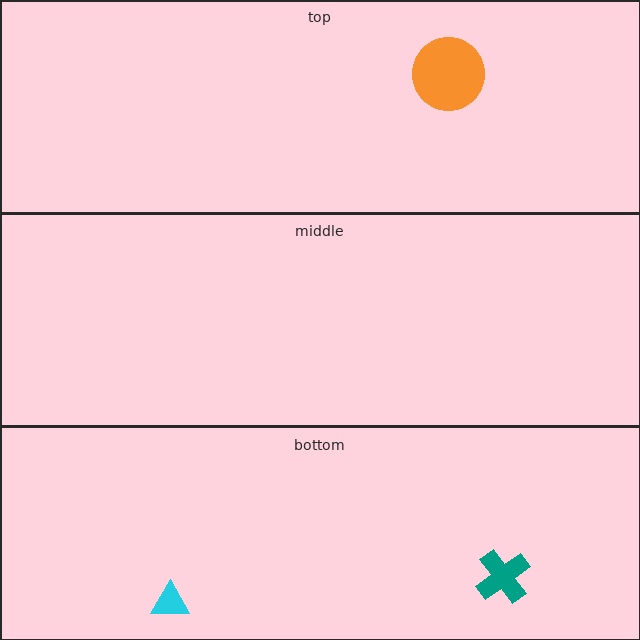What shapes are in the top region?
The orange circle.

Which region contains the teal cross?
The bottom region.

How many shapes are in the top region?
1.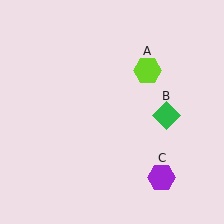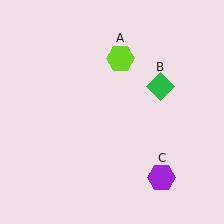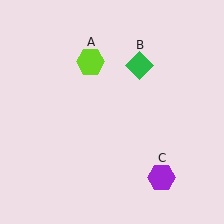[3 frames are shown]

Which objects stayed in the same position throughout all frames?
Purple hexagon (object C) remained stationary.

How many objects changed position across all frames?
2 objects changed position: lime hexagon (object A), green diamond (object B).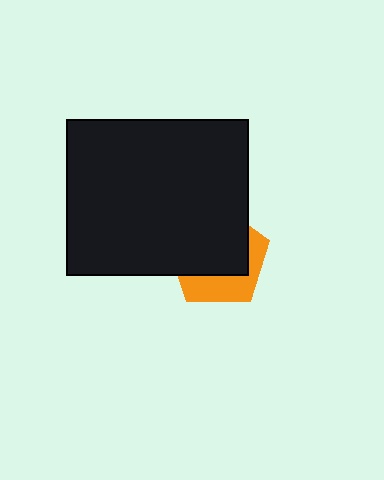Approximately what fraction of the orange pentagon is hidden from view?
Roughly 63% of the orange pentagon is hidden behind the black rectangle.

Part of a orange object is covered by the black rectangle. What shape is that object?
It is a pentagon.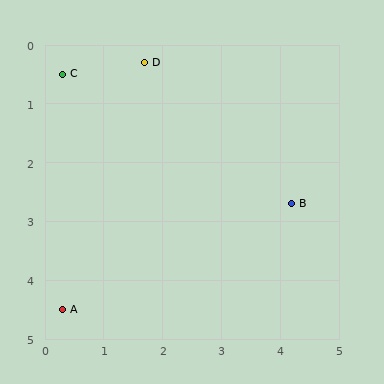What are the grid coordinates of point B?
Point B is at approximately (4.2, 2.7).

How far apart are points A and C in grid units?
Points A and C are about 4.0 grid units apart.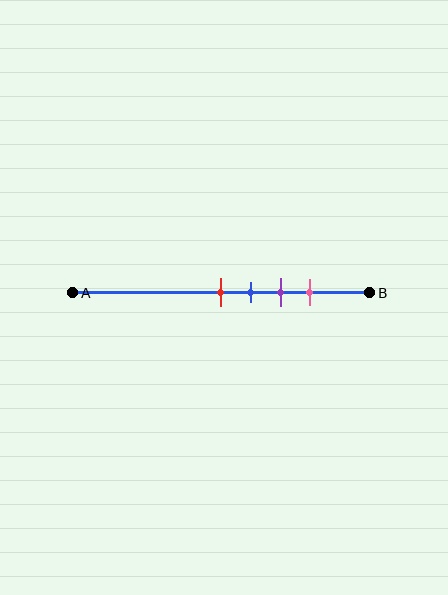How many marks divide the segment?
There are 4 marks dividing the segment.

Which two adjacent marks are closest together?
The red and blue marks are the closest adjacent pair.